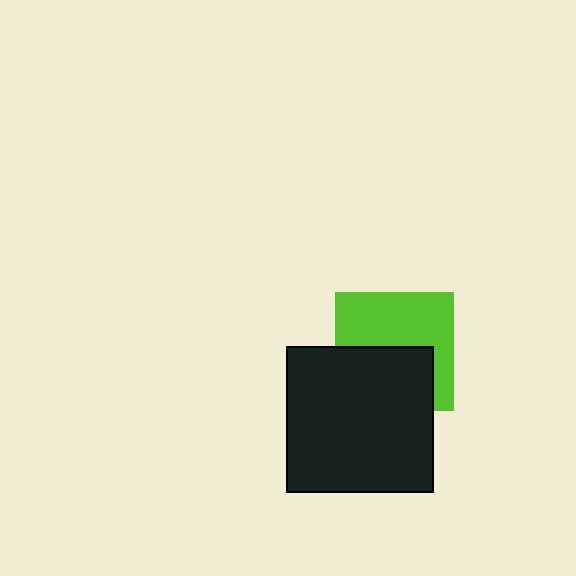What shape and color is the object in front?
The object in front is a black square.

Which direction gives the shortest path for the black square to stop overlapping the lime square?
Moving down gives the shortest separation.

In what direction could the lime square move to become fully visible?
The lime square could move up. That would shift it out from behind the black square entirely.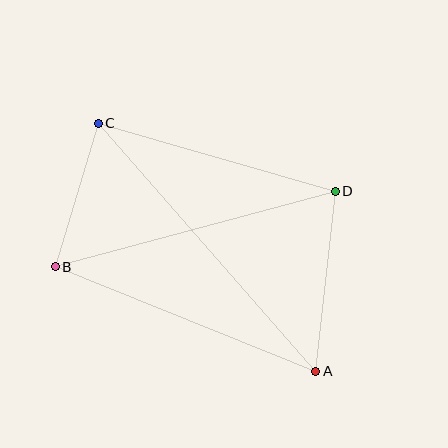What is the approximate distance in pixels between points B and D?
The distance between B and D is approximately 290 pixels.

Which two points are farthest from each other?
Points A and C are farthest from each other.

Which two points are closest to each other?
Points B and C are closest to each other.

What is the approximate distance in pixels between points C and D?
The distance between C and D is approximately 246 pixels.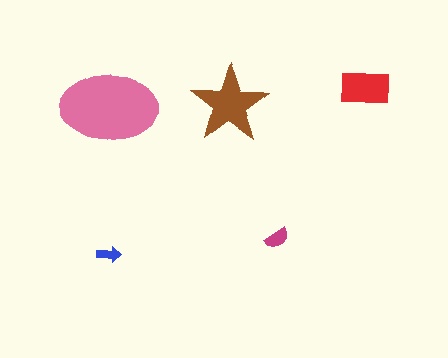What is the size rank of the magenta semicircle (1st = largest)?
4th.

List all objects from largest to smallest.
The pink ellipse, the brown star, the red rectangle, the magenta semicircle, the blue arrow.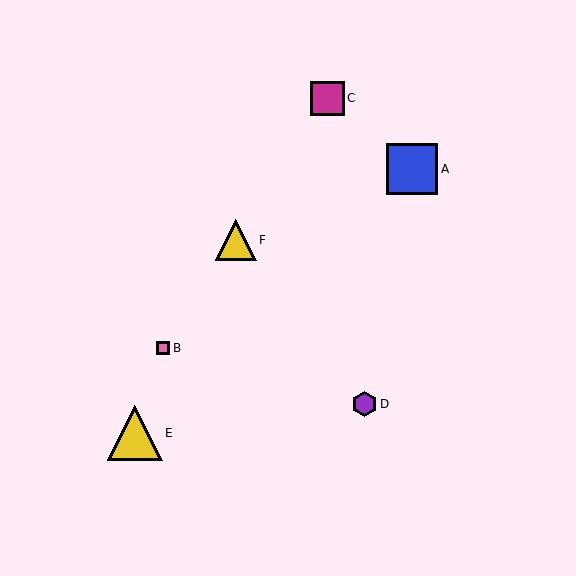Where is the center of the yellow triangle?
The center of the yellow triangle is at (135, 433).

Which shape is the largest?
The yellow triangle (labeled E) is the largest.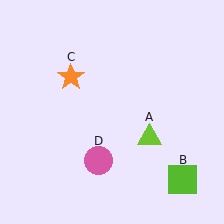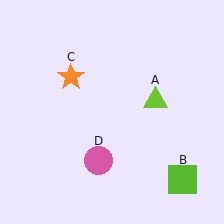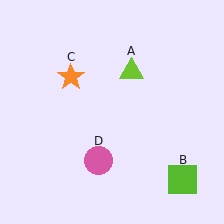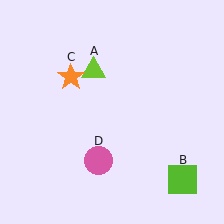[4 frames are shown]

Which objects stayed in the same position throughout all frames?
Lime square (object B) and orange star (object C) and pink circle (object D) remained stationary.